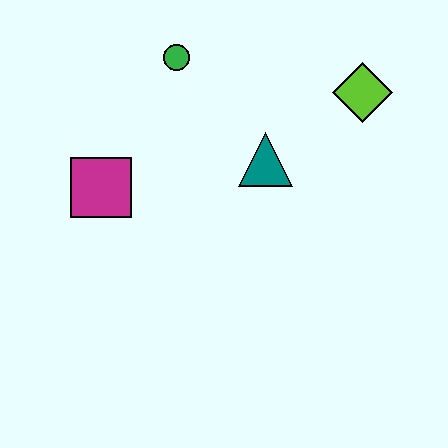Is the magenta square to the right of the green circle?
No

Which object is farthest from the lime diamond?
The magenta square is farthest from the lime diamond.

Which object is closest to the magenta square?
The green circle is closest to the magenta square.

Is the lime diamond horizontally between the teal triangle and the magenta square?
No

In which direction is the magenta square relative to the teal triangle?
The magenta square is to the left of the teal triangle.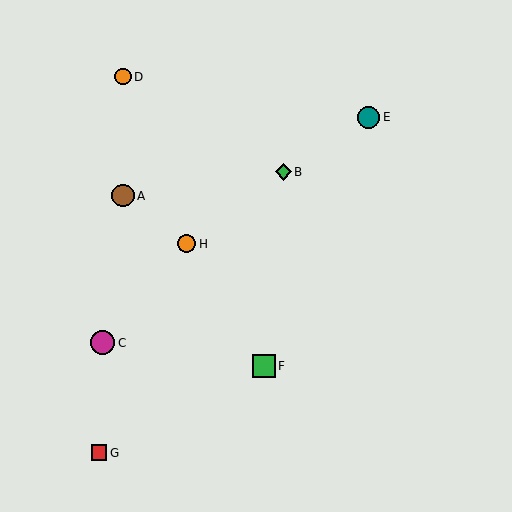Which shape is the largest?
The magenta circle (labeled C) is the largest.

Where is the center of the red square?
The center of the red square is at (99, 453).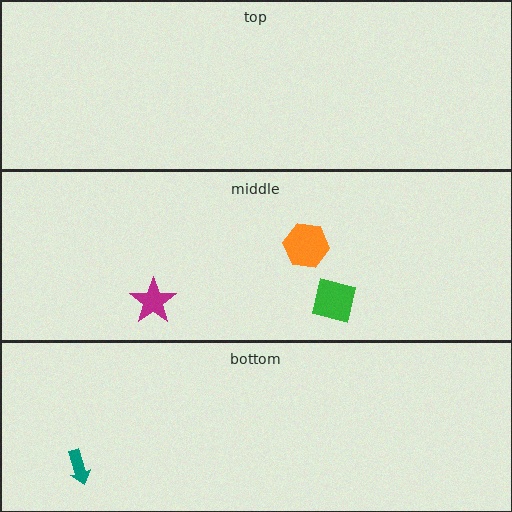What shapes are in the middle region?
The magenta star, the green square, the orange hexagon.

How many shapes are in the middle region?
3.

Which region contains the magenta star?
The middle region.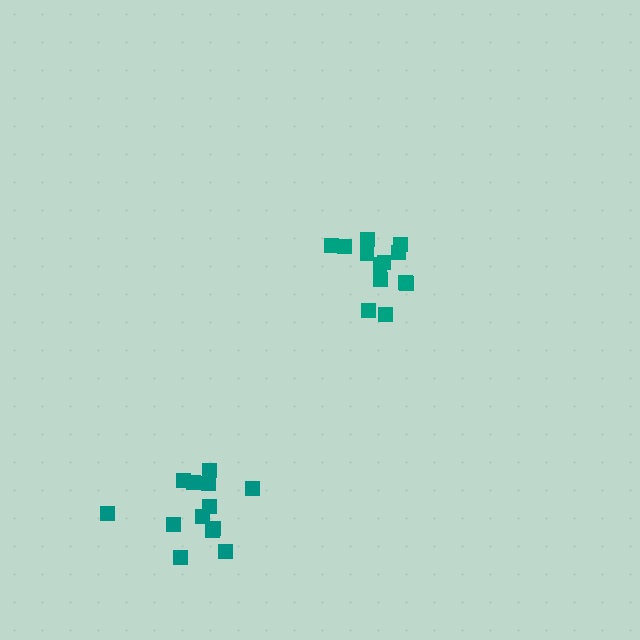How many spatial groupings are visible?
There are 2 spatial groupings.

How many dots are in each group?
Group 1: 13 dots, Group 2: 13 dots (26 total).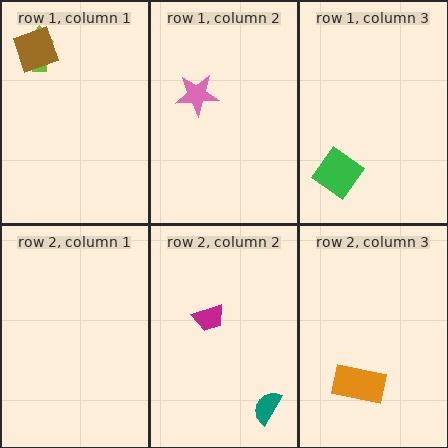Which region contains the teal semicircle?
The row 2, column 2 region.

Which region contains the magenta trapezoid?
The row 2, column 2 region.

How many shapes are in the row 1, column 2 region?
1.